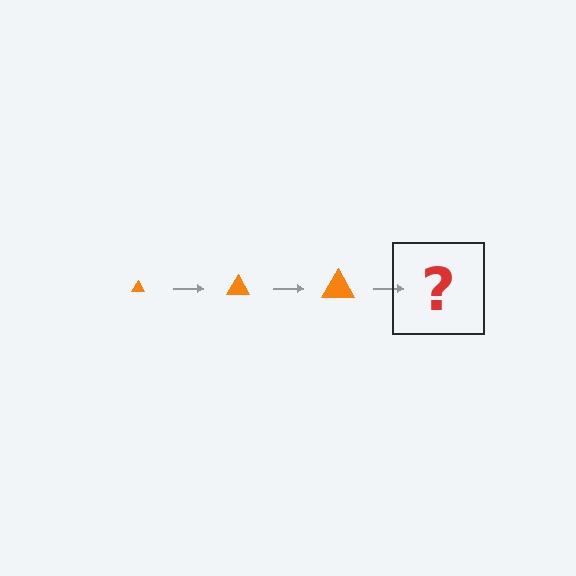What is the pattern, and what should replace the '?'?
The pattern is that the triangle gets progressively larger each step. The '?' should be an orange triangle, larger than the previous one.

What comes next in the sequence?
The next element should be an orange triangle, larger than the previous one.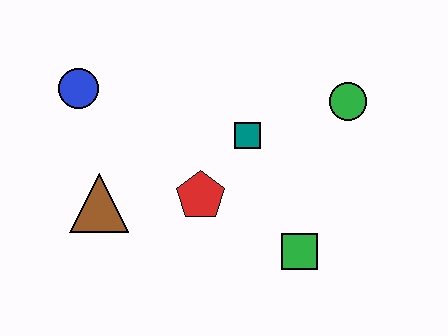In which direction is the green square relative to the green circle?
The green square is below the green circle.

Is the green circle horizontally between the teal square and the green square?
No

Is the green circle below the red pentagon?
No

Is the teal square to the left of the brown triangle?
No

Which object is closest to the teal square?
The red pentagon is closest to the teal square.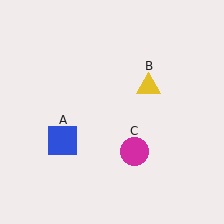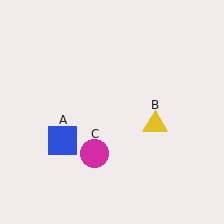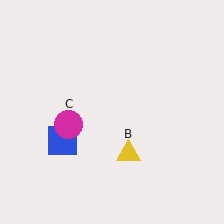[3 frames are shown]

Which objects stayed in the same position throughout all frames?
Blue square (object A) remained stationary.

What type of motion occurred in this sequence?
The yellow triangle (object B), magenta circle (object C) rotated clockwise around the center of the scene.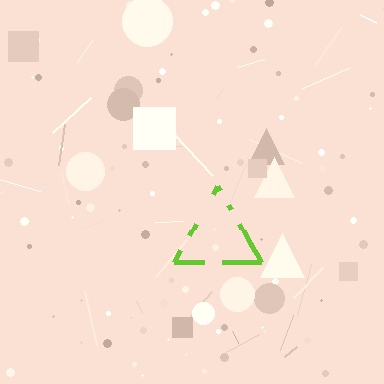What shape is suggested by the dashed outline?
The dashed outline suggests a triangle.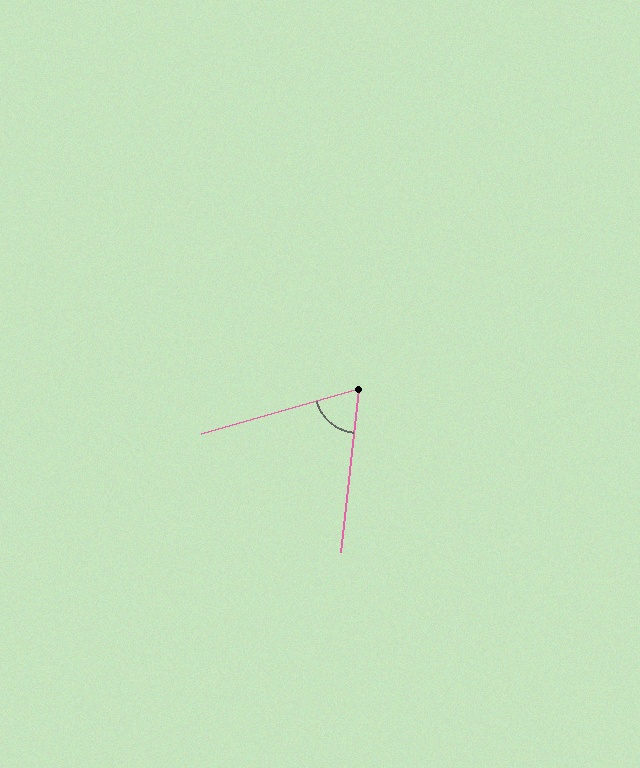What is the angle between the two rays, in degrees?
Approximately 67 degrees.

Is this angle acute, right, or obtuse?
It is acute.